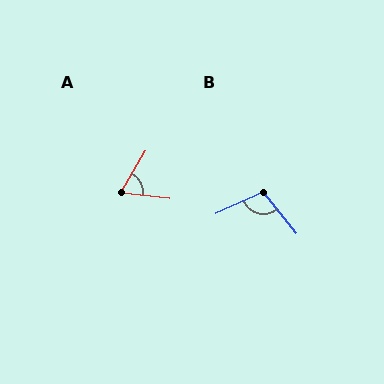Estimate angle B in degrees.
Approximately 104 degrees.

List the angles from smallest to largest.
A (67°), B (104°).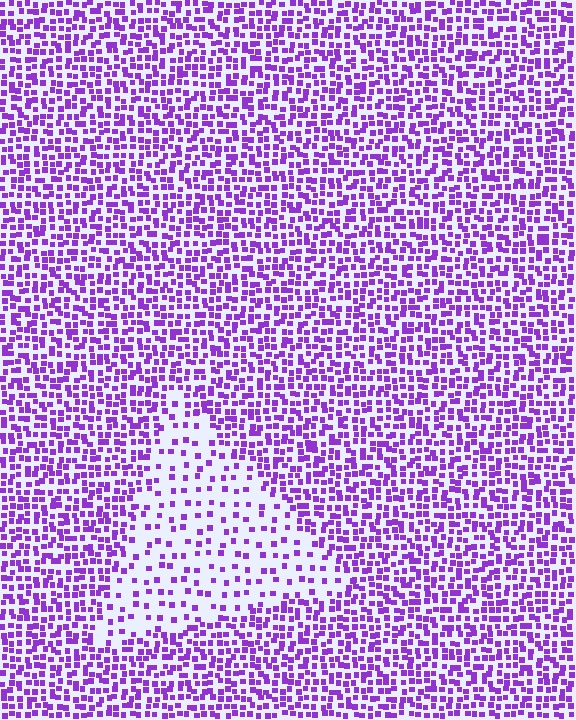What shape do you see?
I see a triangle.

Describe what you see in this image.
The image contains small purple elements arranged at two different densities. A triangle-shaped region is visible where the elements are less densely packed than the surrounding area.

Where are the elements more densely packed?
The elements are more densely packed outside the triangle boundary.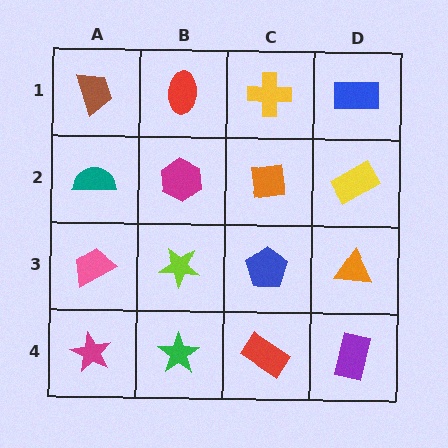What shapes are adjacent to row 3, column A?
A teal semicircle (row 2, column A), a magenta star (row 4, column A), a lime star (row 3, column B).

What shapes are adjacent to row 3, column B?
A magenta hexagon (row 2, column B), a green star (row 4, column B), a pink trapezoid (row 3, column A), a blue pentagon (row 3, column C).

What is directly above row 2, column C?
A yellow cross.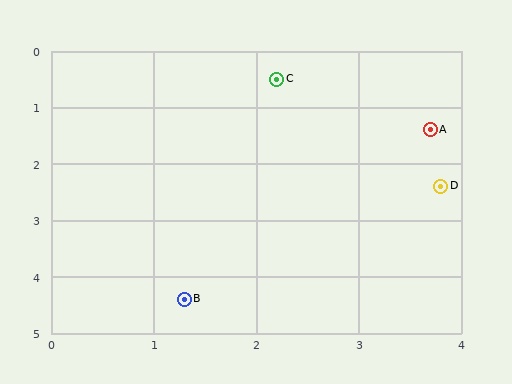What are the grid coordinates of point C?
Point C is at approximately (2.2, 0.5).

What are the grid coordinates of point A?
Point A is at approximately (3.7, 1.4).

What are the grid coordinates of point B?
Point B is at approximately (1.3, 4.4).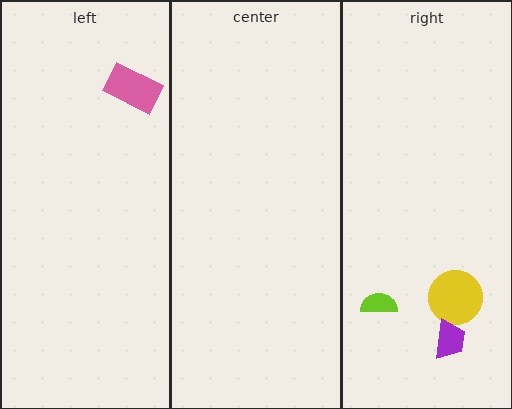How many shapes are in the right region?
3.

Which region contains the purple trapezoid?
The right region.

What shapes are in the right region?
The yellow circle, the purple trapezoid, the lime semicircle.